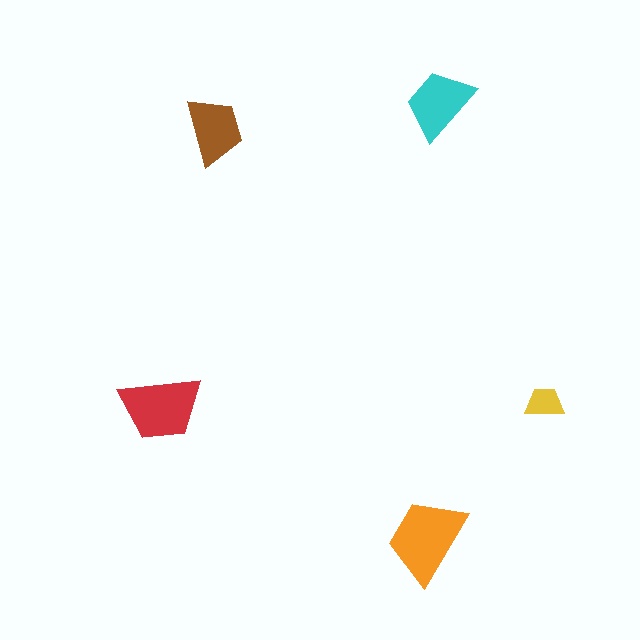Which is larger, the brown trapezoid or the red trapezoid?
The red one.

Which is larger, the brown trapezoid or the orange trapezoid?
The orange one.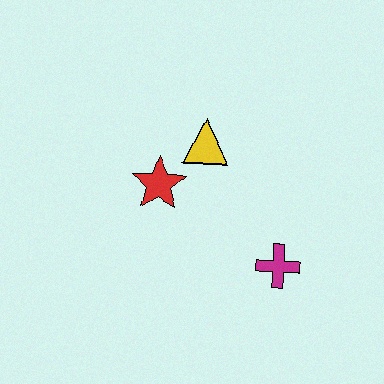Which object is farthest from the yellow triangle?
The magenta cross is farthest from the yellow triangle.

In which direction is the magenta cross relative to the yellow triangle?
The magenta cross is below the yellow triangle.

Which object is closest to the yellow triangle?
The red star is closest to the yellow triangle.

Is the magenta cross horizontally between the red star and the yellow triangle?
No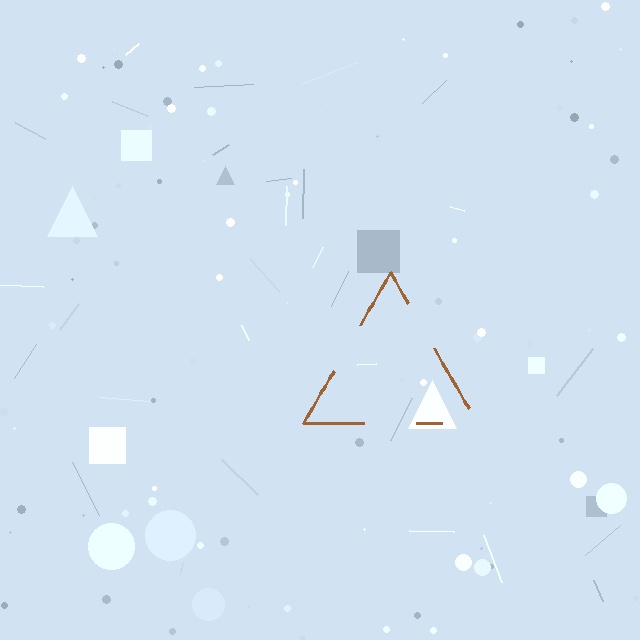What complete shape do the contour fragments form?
The contour fragments form a triangle.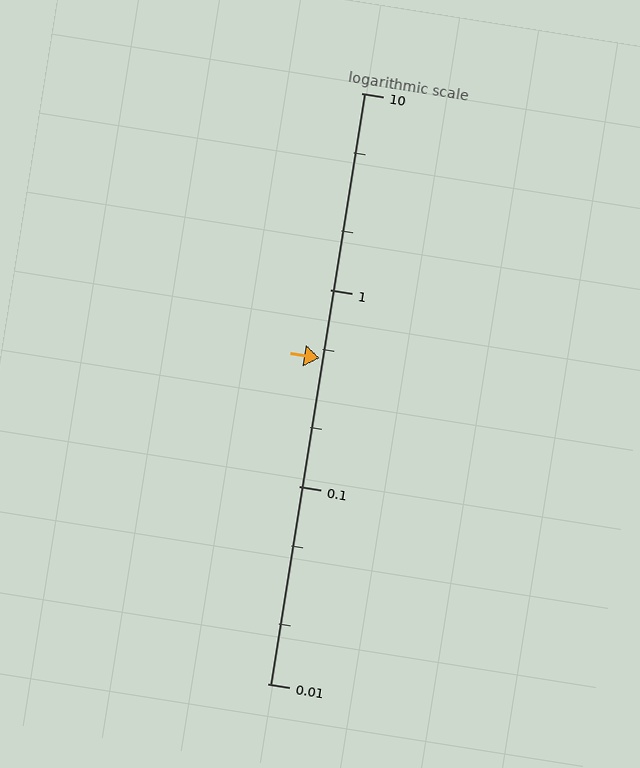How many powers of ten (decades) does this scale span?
The scale spans 3 decades, from 0.01 to 10.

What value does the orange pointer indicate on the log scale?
The pointer indicates approximately 0.45.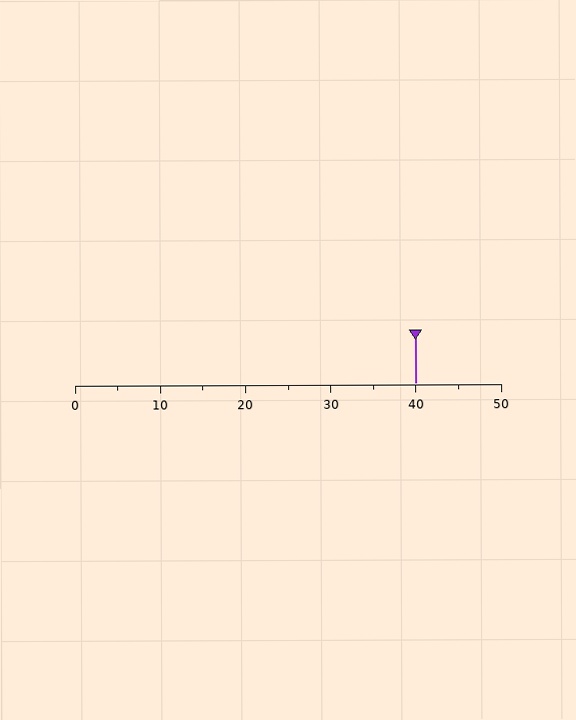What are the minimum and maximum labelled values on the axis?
The axis runs from 0 to 50.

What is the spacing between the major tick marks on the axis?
The major ticks are spaced 10 apart.